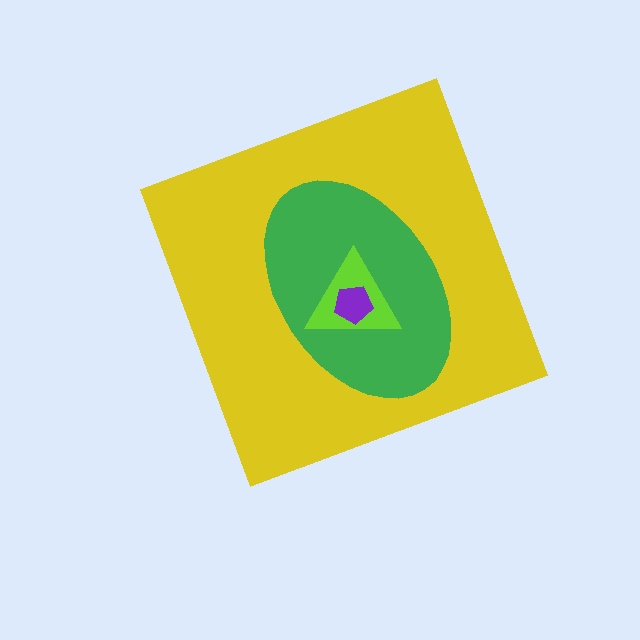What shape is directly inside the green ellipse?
The lime triangle.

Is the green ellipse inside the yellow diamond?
Yes.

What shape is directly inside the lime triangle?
The purple pentagon.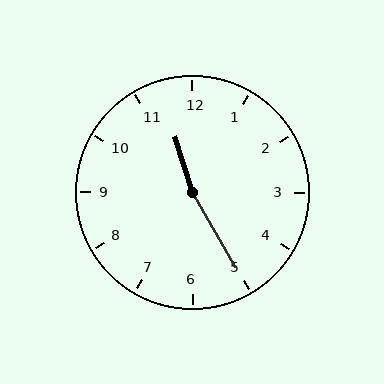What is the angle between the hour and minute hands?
Approximately 168 degrees.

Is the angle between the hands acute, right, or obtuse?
It is obtuse.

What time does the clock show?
11:25.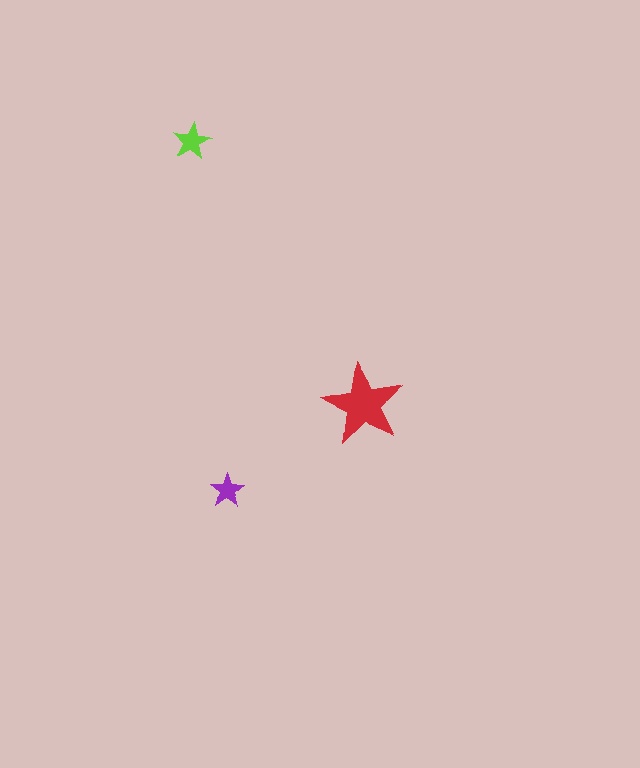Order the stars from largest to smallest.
the red one, the lime one, the purple one.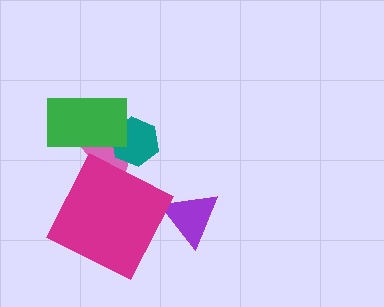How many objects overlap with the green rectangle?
2 objects overlap with the green rectangle.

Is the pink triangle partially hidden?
Yes, it is partially covered by another shape.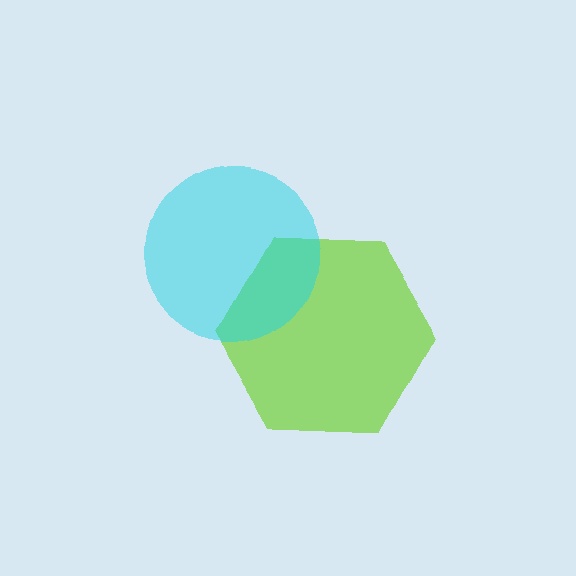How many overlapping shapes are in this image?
There are 2 overlapping shapes in the image.